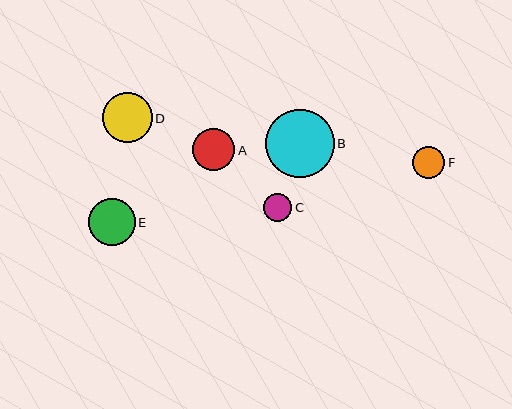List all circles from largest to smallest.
From largest to smallest: B, D, E, A, F, C.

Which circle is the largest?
Circle B is the largest with a size of approximately 68 pixels.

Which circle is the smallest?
Circle C is the smallest with a size of approximately 28 pixels.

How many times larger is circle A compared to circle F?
Circle A is approximately 1.3 times the size of circle F.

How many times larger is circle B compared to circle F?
Circle B is approximately 2.2 times the size of circle F.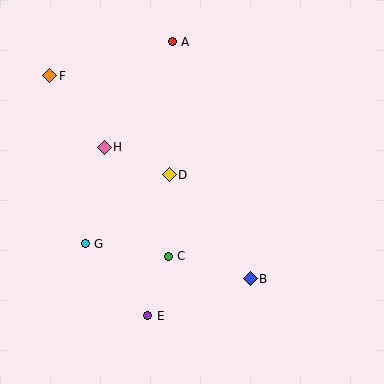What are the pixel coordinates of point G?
Point G is at (85, 244).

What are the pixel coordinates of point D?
Point D is at (169, 175).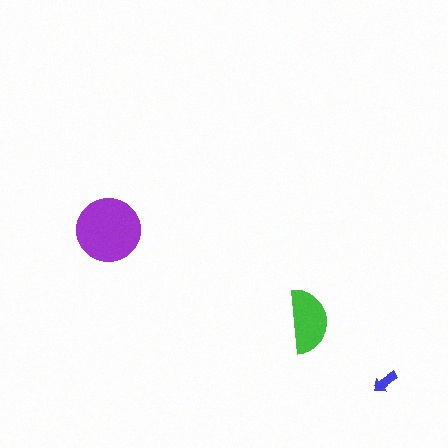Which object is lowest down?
The blue arrow is bottommost.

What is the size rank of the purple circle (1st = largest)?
1st.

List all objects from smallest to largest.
The blue arrow, the green semicircle, the purple circle.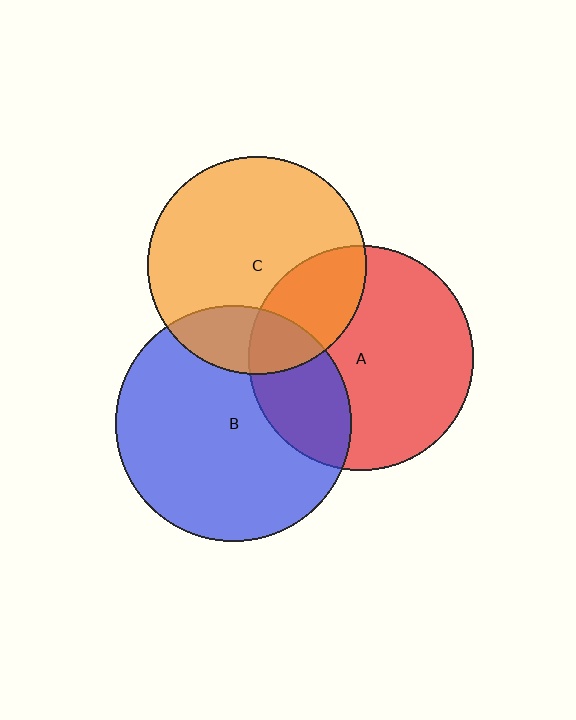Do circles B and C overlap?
Yes.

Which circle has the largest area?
Circle B (blue).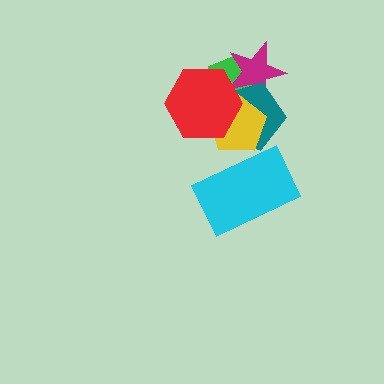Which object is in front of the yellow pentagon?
The red hexagon is in front of the yellow pentagon.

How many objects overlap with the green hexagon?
4 objects overlap with the green hexagon.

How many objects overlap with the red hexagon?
4 objects overlap with the red hexagon.